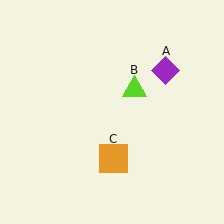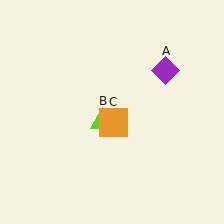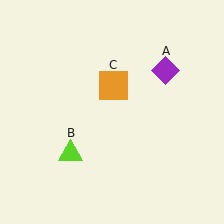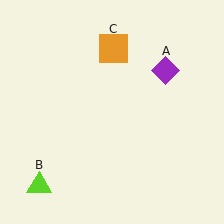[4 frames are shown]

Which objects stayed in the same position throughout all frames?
Purple diamond (object A) remained stationary.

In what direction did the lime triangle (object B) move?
The lime triangle (object B) moved down and to the left.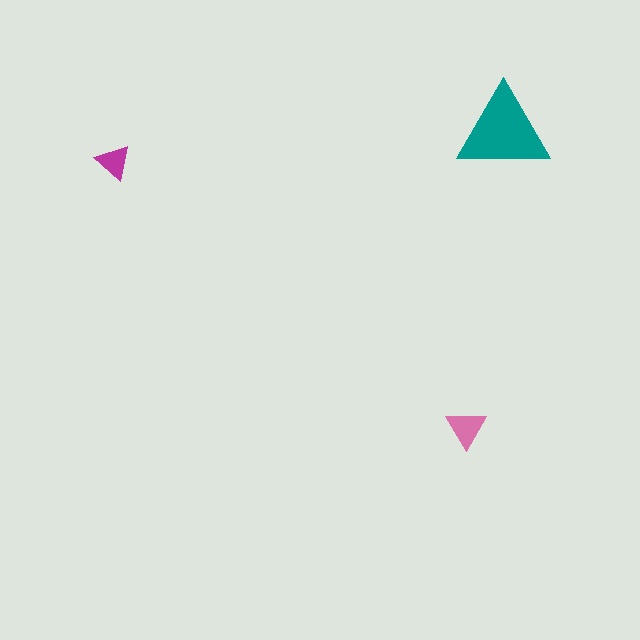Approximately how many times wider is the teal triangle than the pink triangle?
About 2.5 times wider.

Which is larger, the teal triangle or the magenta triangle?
The teal one.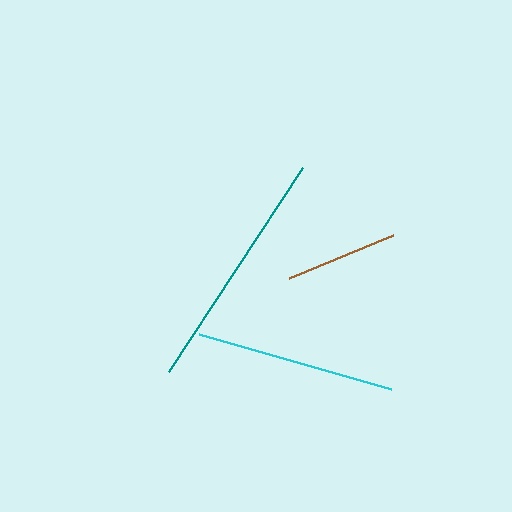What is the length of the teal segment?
The teal segment is approximately 244 pixels long.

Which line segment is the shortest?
The brown line is the shortest at approximately 113 pixels.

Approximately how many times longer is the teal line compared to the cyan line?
The teal line is approximately 1.2 times the length of the cyan line.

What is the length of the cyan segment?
The cyan segment is approximately 200 pixels long.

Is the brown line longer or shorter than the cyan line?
The cyan line is longer than the brown line.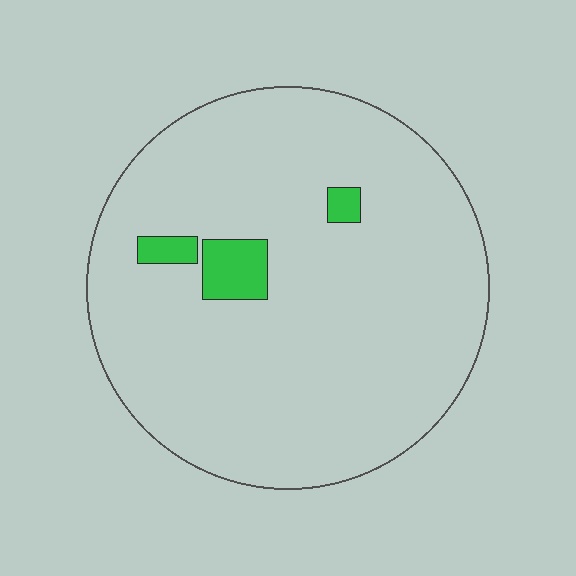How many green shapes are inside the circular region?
3.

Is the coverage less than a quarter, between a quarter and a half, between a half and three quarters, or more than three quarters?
Less than a quarter.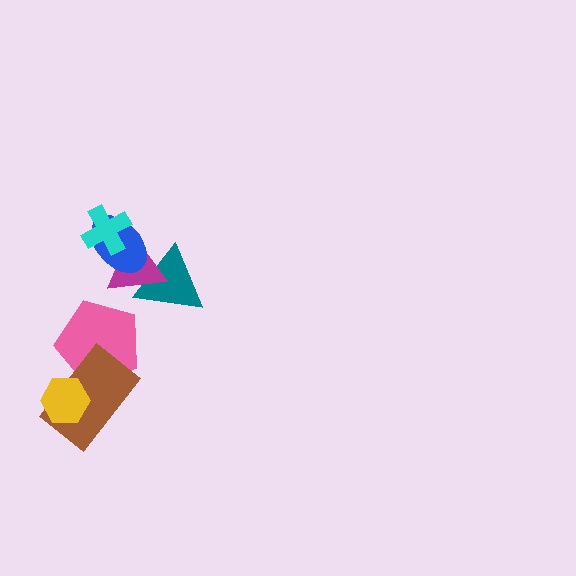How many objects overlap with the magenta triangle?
3 objects overlap with the magenta triangle.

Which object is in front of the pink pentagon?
The brown rectangle is in front of the pink pentagon.